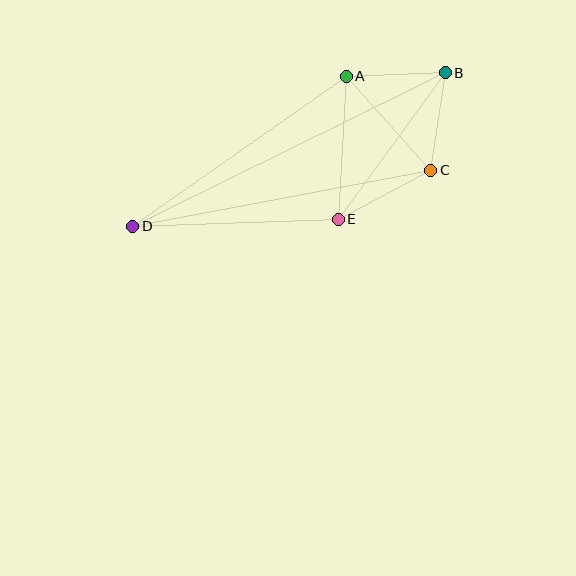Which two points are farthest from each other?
Points B and D are farthest from each other.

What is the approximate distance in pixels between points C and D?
The distance between C and D is approximately 303 pixels.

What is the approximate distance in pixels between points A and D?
The distance between A and D is approximately 261 pixels.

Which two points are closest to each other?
Points B and C are closest to each other.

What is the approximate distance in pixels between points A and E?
The distance between A and E is approximately 143 pixels.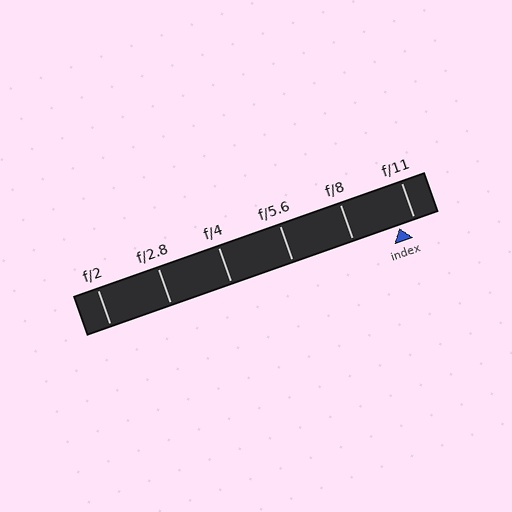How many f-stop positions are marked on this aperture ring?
There are 6 f-stop positions marked.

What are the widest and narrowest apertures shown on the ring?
The widest aperture shown is f/2 and the narrowest is f/11.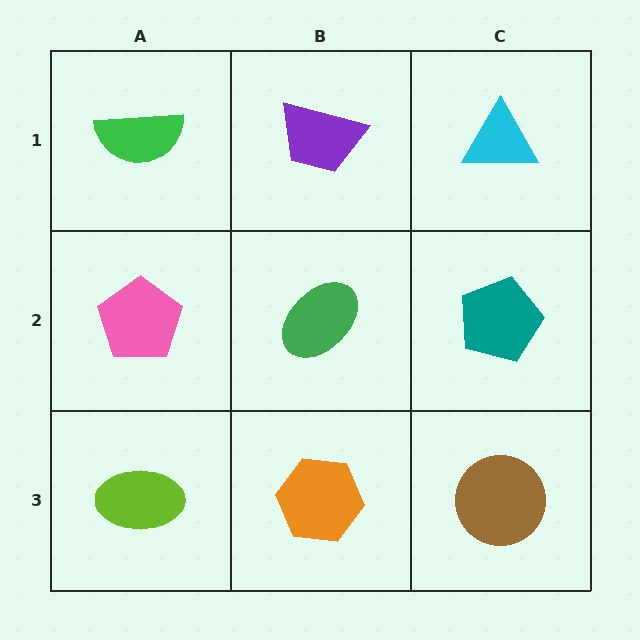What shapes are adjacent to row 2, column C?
A cyan triangle (row 1, column C), a brown circle (row 3, column C), a green ellipse (row 2, column B).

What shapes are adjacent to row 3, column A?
A pink pentagon (row 2, column A), an orange hexagon (row 3, column B).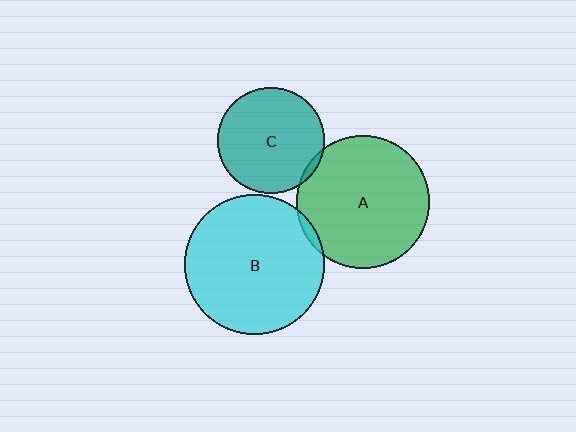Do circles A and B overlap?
Yes.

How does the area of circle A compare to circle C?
Approximately 1.6 times.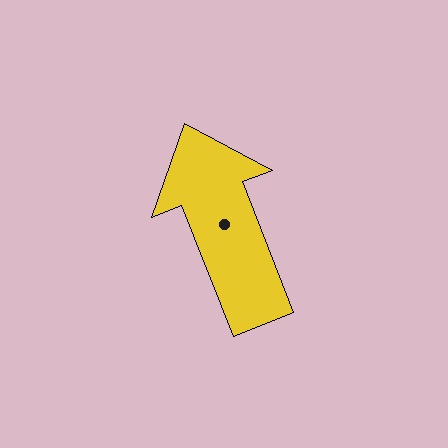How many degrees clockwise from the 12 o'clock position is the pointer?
Approximately 339 degrees.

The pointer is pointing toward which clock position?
Roughly 11 o'clock.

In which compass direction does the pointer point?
North.